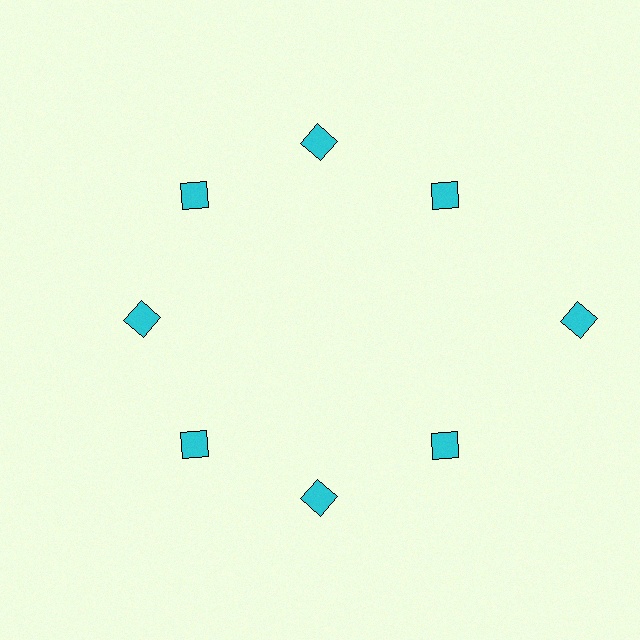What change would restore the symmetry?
The symmetry would be restored by moving it inward, back onto the ring so that all 8 diamonds sit at equal angles and equal distance from the center.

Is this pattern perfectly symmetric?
No. The 8 cyan diamonds are arranged in a ring, but one element near the 3 o'clock position is pushed outward from the center, breaking the 8-fold rotational symmetry.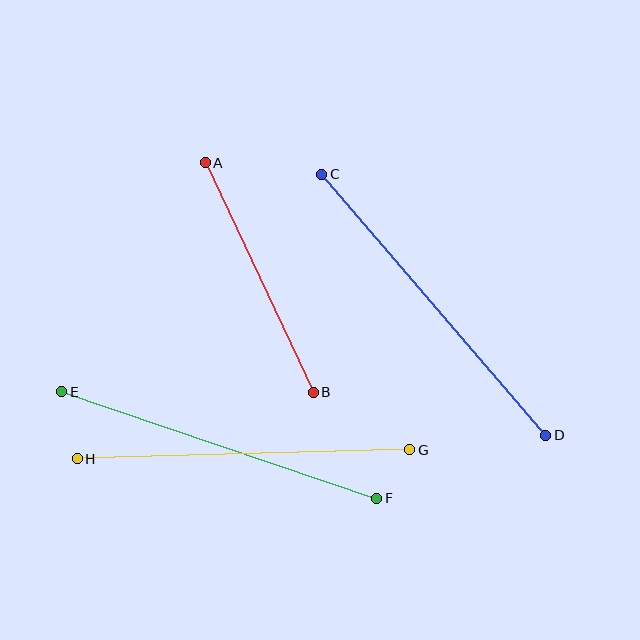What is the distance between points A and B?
The distance is approximately 254 pixels.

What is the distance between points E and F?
The distance is approximately 333 pixels.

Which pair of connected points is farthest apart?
Points C and D are farthest apart.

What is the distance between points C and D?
The distance is approximately 344 pixels.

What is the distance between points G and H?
The distance is approximately 333 pixels.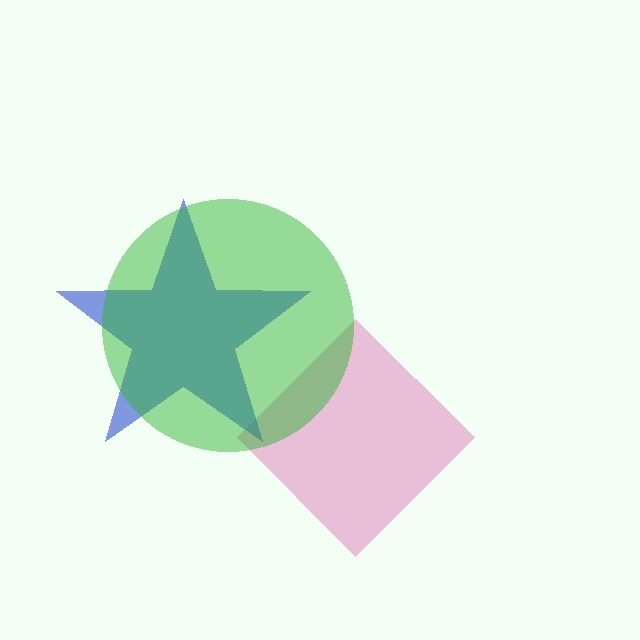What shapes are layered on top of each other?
The layered shapes are: a pink diamond, a blue star, a green circle.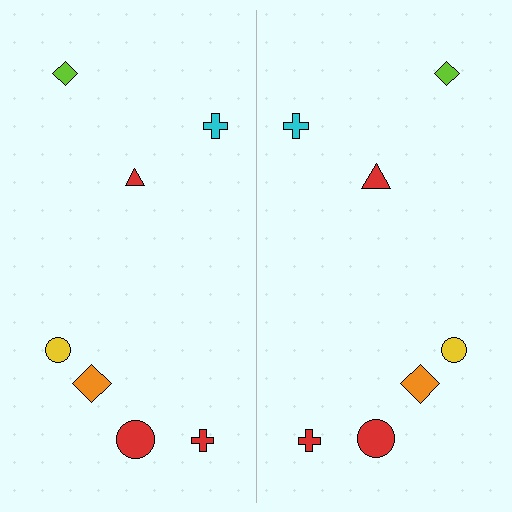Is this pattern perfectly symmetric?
No, the pattern is not perfectly symmetric. The red triangle on the right side has a different size than its mirror counterpart.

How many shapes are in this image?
There are 14 shapes in this image.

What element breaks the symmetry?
The red triangle on the right side has a different size than its mirror counterpart.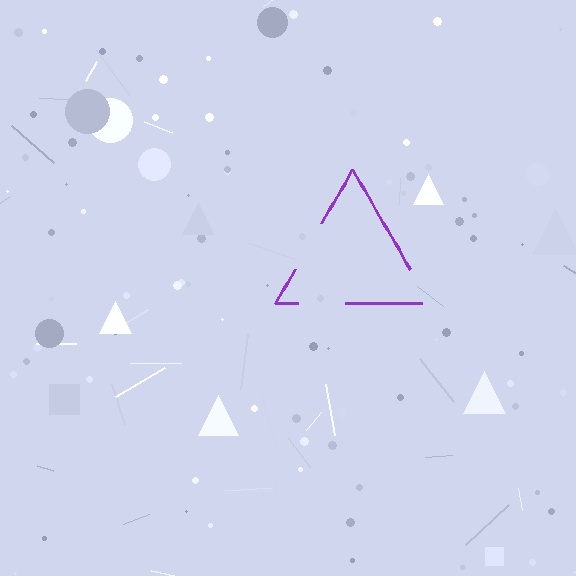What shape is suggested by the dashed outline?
The dashed outline suggests a triangle.